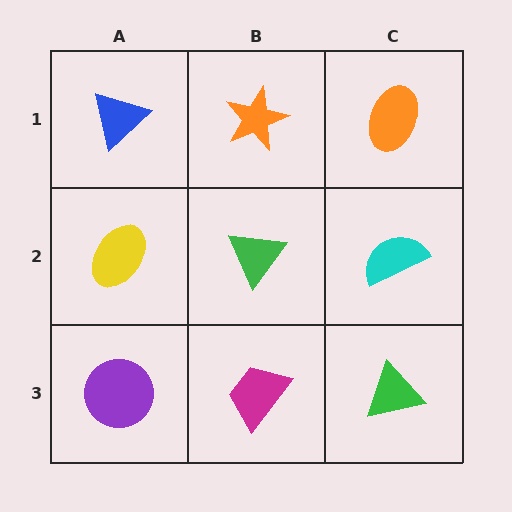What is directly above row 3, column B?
A green triangle.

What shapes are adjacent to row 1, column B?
A green triangle (row 2, column B), a blue triangle (row 1, column A), an orange ellipse (row 1, column C).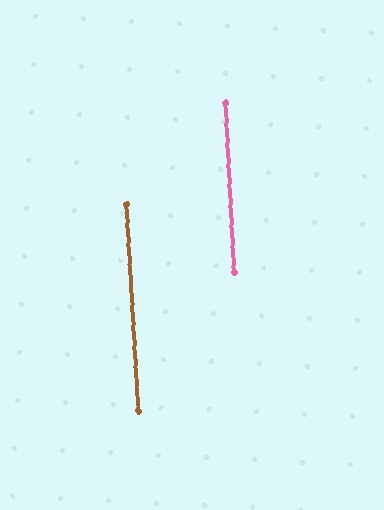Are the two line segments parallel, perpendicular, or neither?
Parallel — their directions differ by only 0.1°.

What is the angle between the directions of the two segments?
Approximately 0 degrees.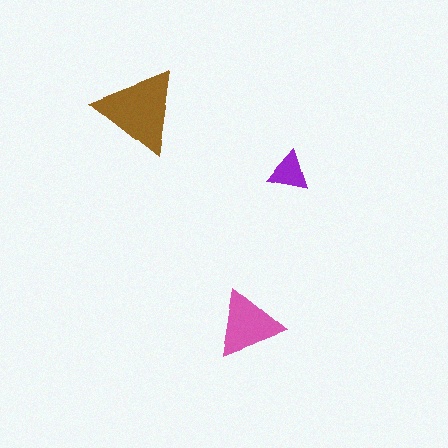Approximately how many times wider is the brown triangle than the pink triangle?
About 1.5 times wider.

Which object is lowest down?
The pink triangle is bottommost.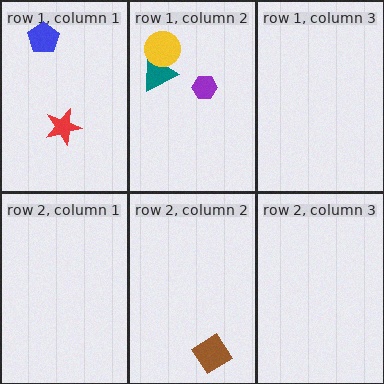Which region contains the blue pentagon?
The row 1, column 1 region.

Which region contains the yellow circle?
The row 1, column 2 region.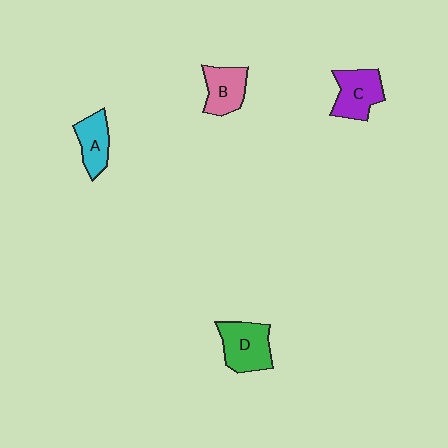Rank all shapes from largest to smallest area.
From largest to smallest: D (green), C (purple), B (pink), A (cyan).